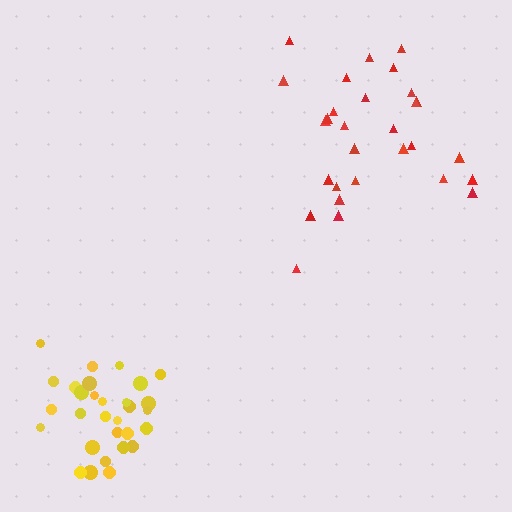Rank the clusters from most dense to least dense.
yellow, red.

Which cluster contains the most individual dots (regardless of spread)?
Yellow (30).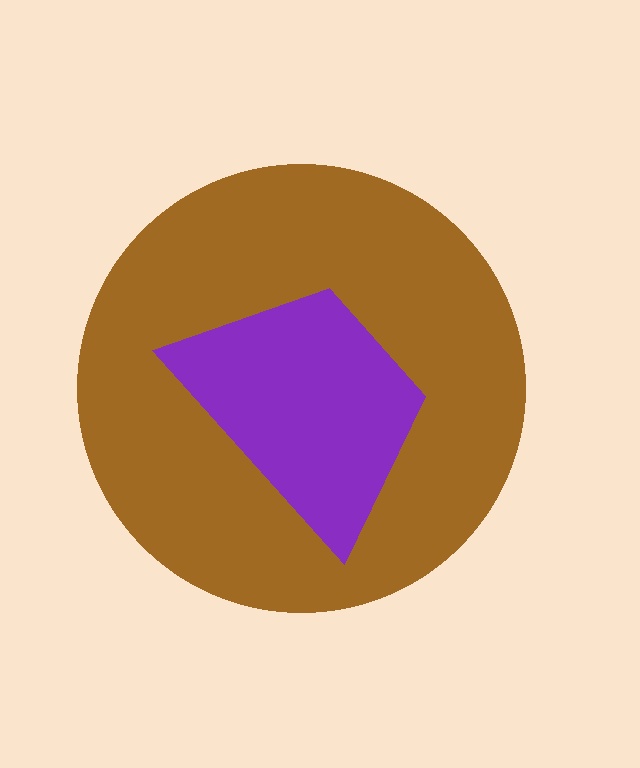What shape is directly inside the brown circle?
The purple trapezoid.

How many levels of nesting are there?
2.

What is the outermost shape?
The brown circle.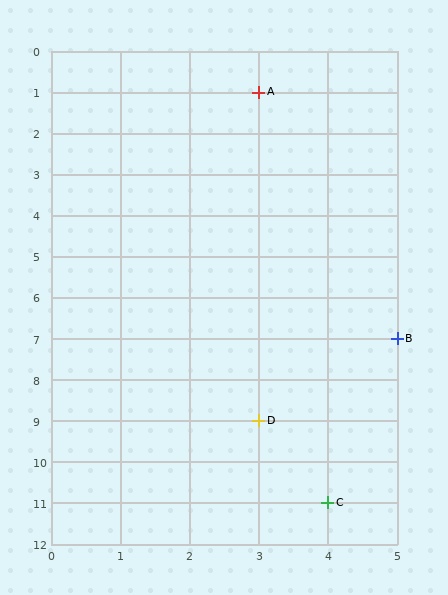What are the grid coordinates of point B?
Point B is at grid coordinates (5, 7).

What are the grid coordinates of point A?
Point A is at grid coordinates (3, 1).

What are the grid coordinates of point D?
Point D is at grid coordinates (3, 9).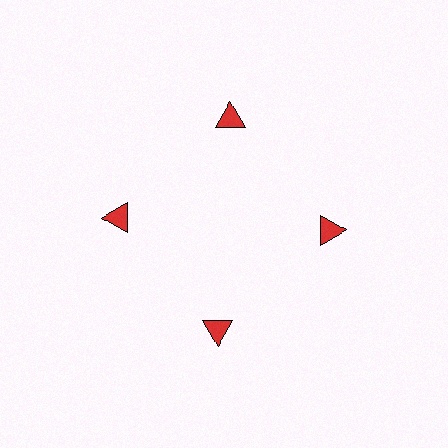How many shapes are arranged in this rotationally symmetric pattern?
There are 4 shapes, arranged in 4 groups of 1.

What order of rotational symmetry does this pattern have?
This pattern has 4-fold rotational symmetry.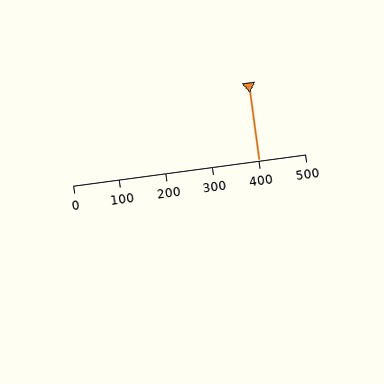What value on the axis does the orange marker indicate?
The marker indicates approximately 400.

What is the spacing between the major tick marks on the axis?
The major ticks are spaced 100 apart.